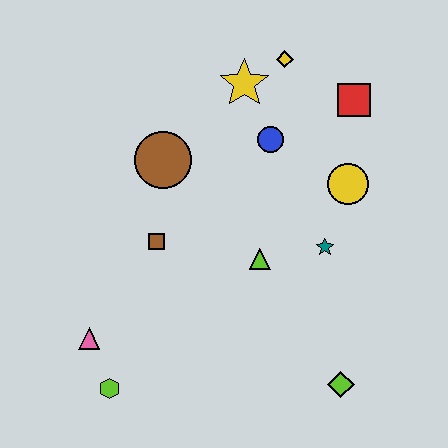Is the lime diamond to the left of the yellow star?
No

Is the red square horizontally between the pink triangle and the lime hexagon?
No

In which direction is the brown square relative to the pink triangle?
The brown square is above the pink triangle.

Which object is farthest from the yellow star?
The lime hexagon is farthest from the yellow star.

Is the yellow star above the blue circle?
Yes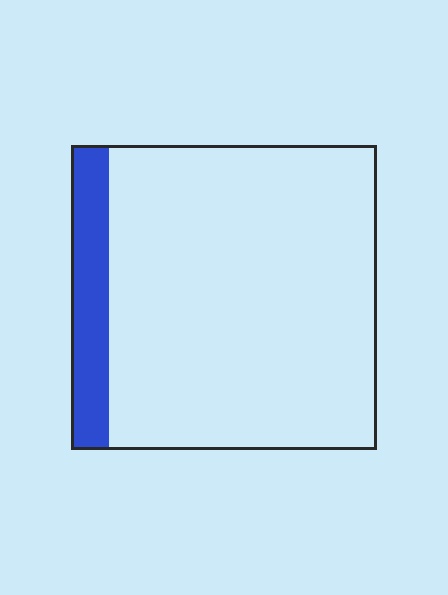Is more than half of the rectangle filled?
No.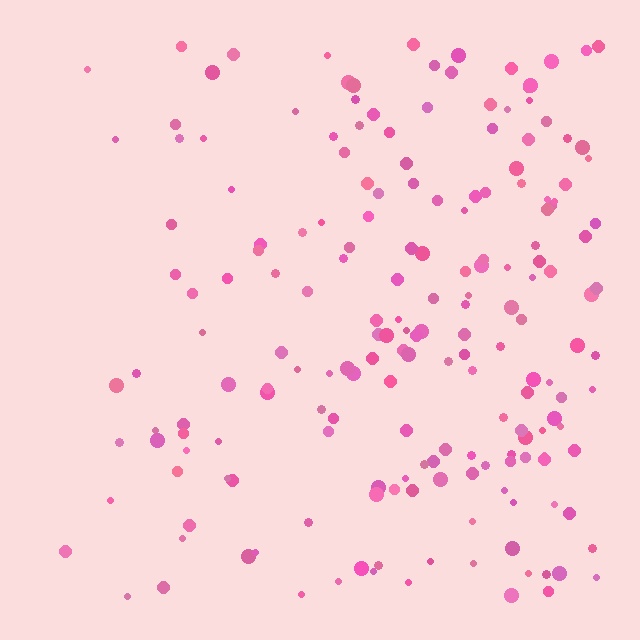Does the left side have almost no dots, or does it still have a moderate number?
Still a moderate number, just noticeably fewer than the right.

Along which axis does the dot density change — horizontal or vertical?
Horizontal.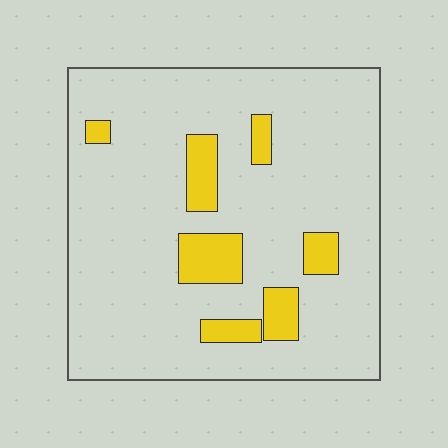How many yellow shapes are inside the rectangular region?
7.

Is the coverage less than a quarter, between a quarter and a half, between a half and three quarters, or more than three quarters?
Less than a quarter.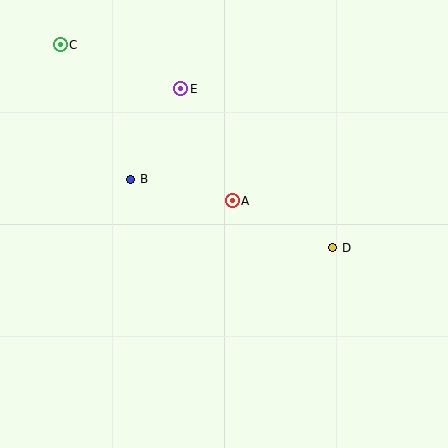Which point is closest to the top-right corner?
Point D is closest to the top-right corner.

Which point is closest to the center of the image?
Point A at (232, 201) is closest to the center.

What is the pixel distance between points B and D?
The distance between B and D is 213 pixels.